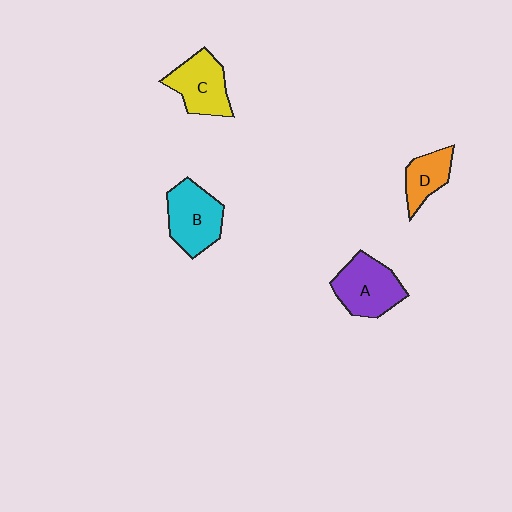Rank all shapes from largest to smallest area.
From largest to smallest: A (purple), B (cyan), C (yellow), D (orange).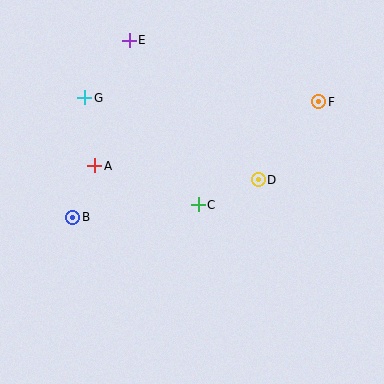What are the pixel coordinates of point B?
Point B is at (73, 217).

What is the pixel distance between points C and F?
The distance between C and F is 158 pixels.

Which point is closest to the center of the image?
Point C at (198, 205) is closest to the center.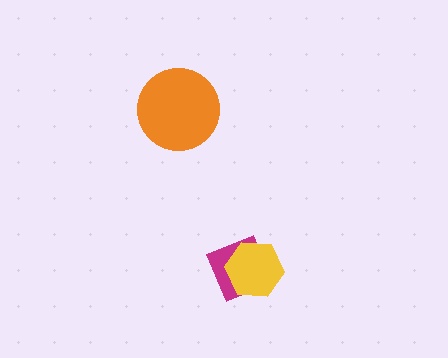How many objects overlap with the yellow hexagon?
1 object overlaps with the yellow hexagon.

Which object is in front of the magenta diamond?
The yellow hexagon is in front of the magenta diamond.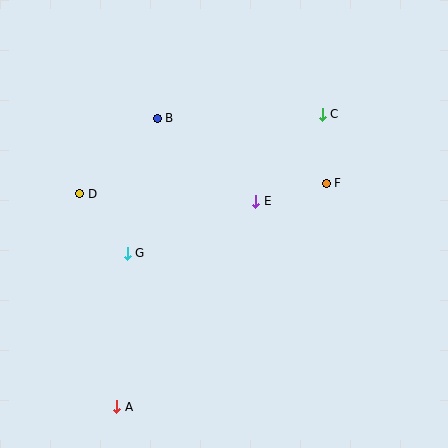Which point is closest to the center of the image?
Point E at (256, 201) is closest to the center.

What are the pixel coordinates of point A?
Point A is at (117, 407).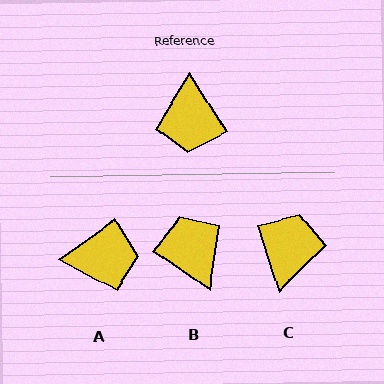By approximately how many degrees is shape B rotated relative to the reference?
Approximately 156 degrees clockwise.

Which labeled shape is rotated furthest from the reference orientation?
C, about 166 degrees away.